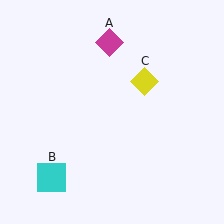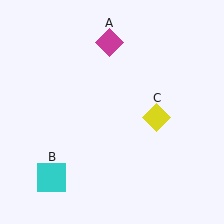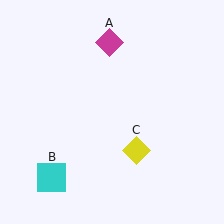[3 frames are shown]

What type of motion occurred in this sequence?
The yellow diamond (object C) rotated clockwise around the center of the scene.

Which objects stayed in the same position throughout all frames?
Magenta diamond (object A) and cyan square (object B) remained stationary.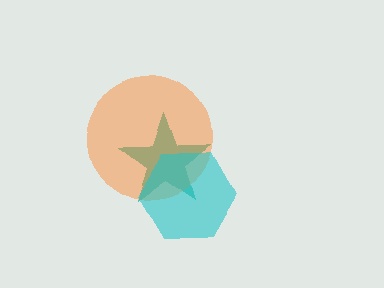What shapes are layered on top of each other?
The layered shapes are: a teal star, an orange circle, a cyan hexagon.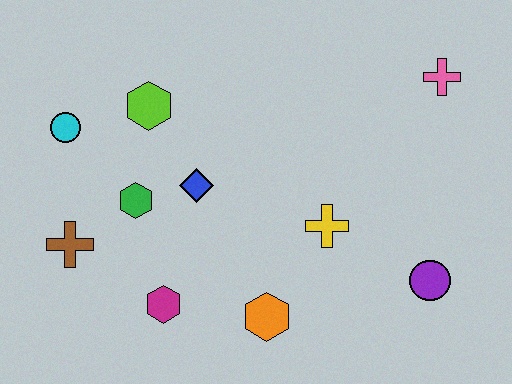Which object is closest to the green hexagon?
The blue diamond is closest to the green hexagon.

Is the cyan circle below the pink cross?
Yes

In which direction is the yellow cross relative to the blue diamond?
The yellow cross is to the right of the blue diamond.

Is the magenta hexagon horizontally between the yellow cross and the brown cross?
Yes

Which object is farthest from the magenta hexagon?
The pink cross is farthest from the magenta hexagon.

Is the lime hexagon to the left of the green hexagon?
No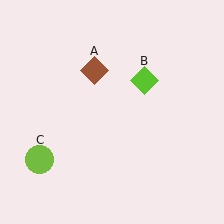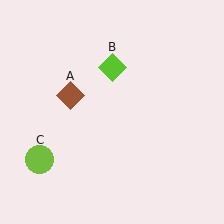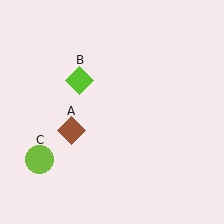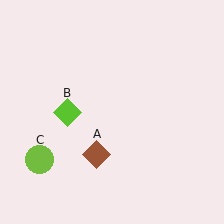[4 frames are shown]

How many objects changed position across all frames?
2 objects changed position: brown diamond (object A), lime diamond (object B).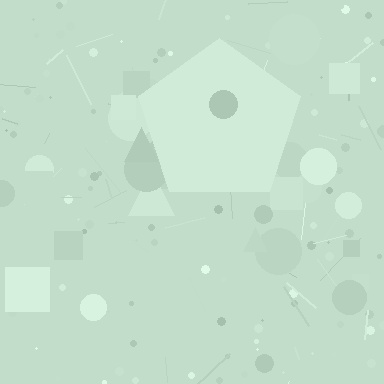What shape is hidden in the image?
A pentagon is hidden in the image.